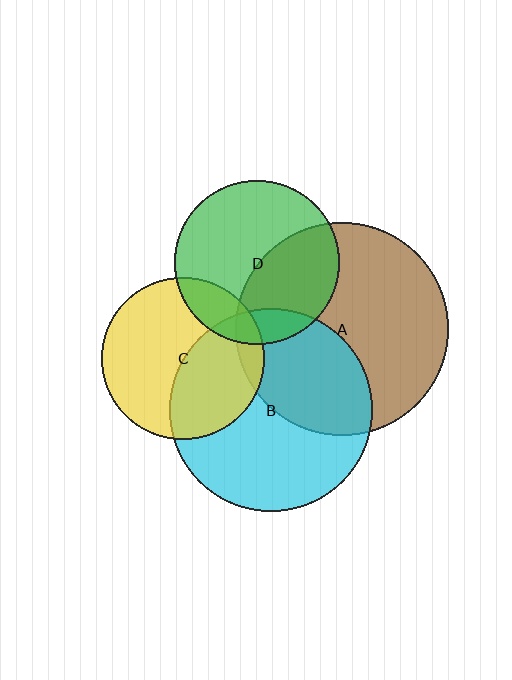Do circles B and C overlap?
Yes.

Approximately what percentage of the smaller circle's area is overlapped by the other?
Approximately 40%.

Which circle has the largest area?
Circle A (brown).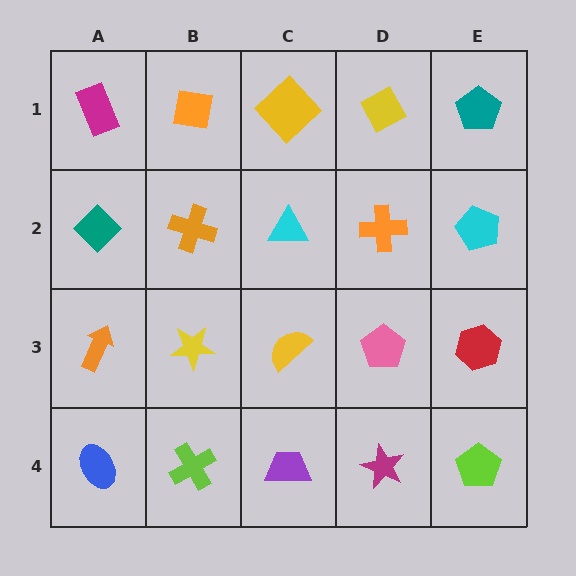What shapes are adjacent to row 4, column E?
A red hexagon (row 3, column E), a magenta star (row 4, column D).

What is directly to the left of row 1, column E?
A yellow diamond.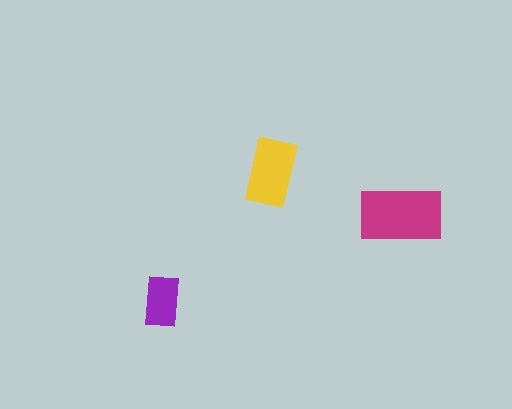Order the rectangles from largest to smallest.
the magenta one, the yellow one, the purple one.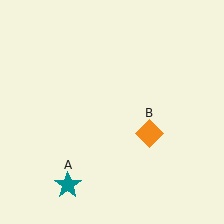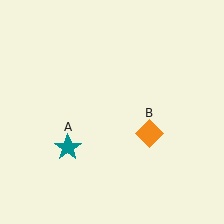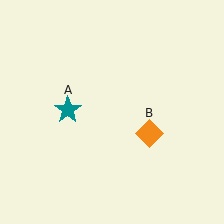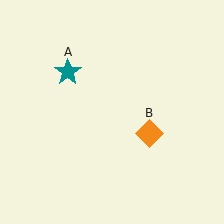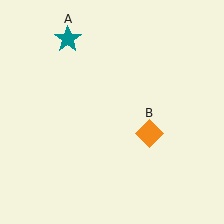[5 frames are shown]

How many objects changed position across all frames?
1 object changed position: teal star (object A).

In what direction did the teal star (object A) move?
The teal star (object A) moved up.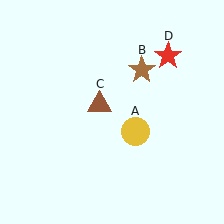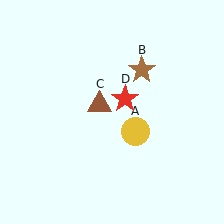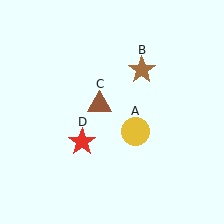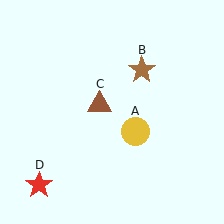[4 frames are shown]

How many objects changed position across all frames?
1 object changed position: red star (object D).